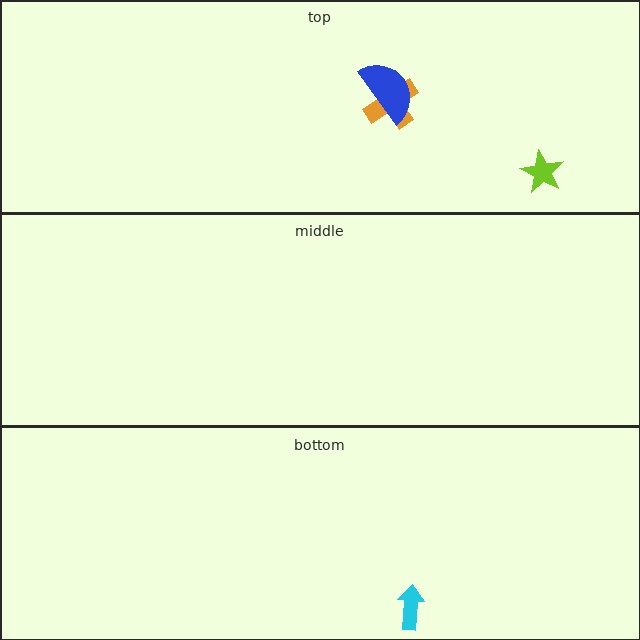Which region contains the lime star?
The top region.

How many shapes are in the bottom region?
1.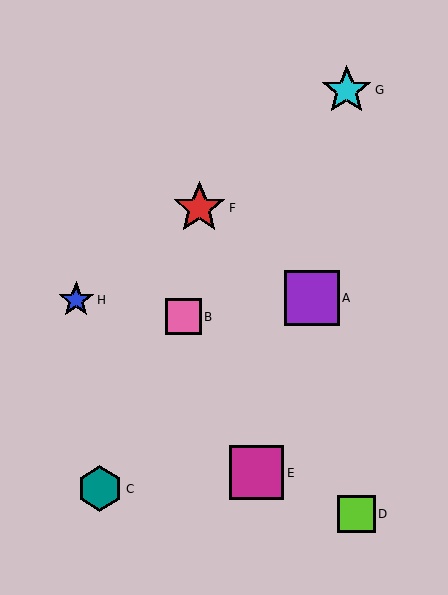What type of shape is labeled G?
Shape G is a cyan star.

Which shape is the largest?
The purple square (labeled A) is the largest.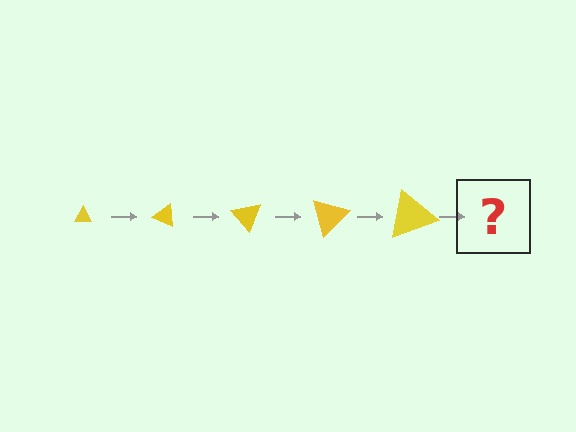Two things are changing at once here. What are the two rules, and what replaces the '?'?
The two rules are that the triangle grows larger each step and it rotates 25 degrees each step. The '?' should be a triangle, larger than the previous one and rotated 125 degrees from the start.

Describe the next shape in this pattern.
It should be a triangle, larger than the previous one and rotated 125 degrees from the start.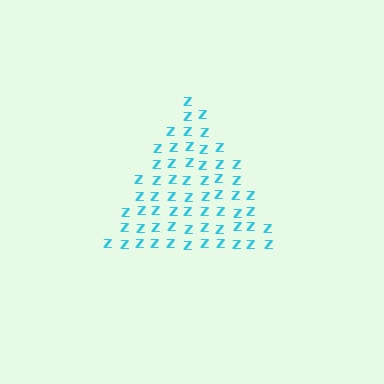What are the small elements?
The small elements are letter Z's.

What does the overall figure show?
The overall figure shows a triangle.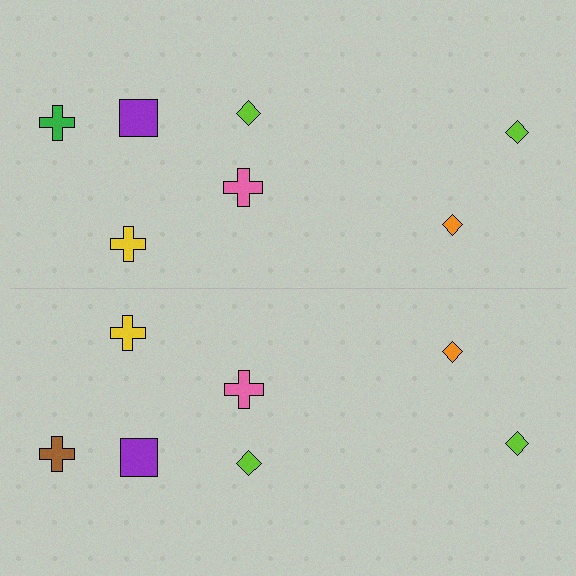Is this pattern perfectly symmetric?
No, the pattern is not perfectly symmetric. The brown cross on the bottom side breaks the symmetry — its mirror counterpart is green.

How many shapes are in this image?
There are 14 shapes in this image.